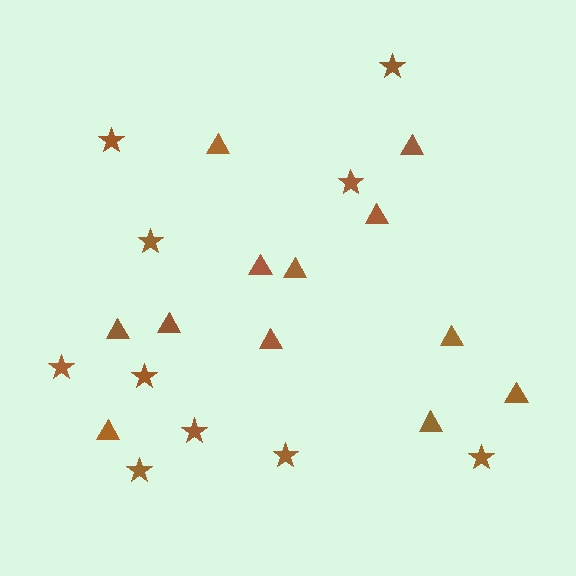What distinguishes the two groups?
There are 2 groups: one group of triangles (12) and one group of stars (10).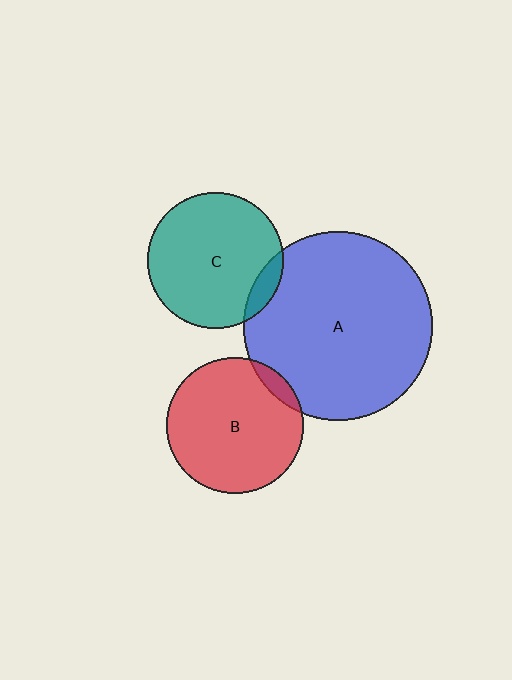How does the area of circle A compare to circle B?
Approximately 1.9 times.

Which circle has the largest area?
Circle A (blue).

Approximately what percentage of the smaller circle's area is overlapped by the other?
Approximately 10%.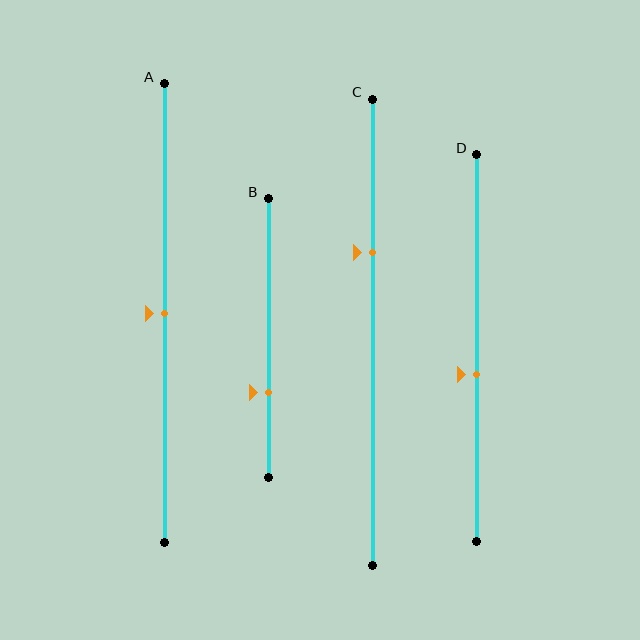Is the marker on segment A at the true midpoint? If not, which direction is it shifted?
Yes, the marker on segment A is at the true midpoint.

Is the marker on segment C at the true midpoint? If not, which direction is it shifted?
No, the marker on segment C is shifted upward by about 17% of the segment length.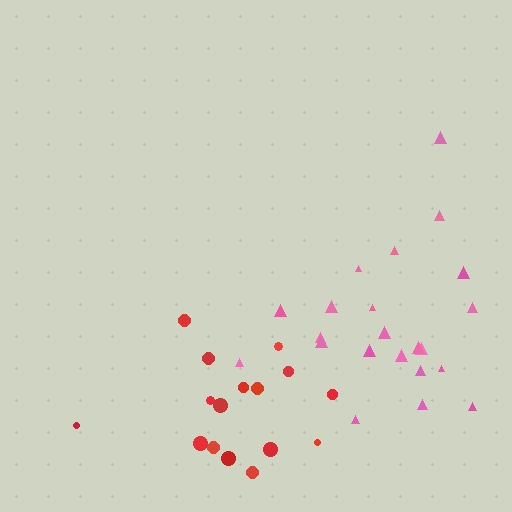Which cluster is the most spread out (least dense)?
Pink.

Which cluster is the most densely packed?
Red.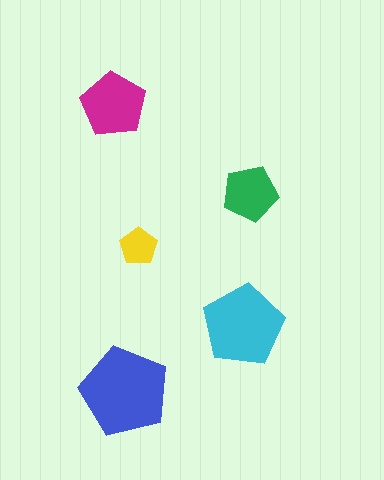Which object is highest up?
The magenta pentagon is topmost.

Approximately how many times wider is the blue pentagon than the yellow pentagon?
About 2.5 times wider.